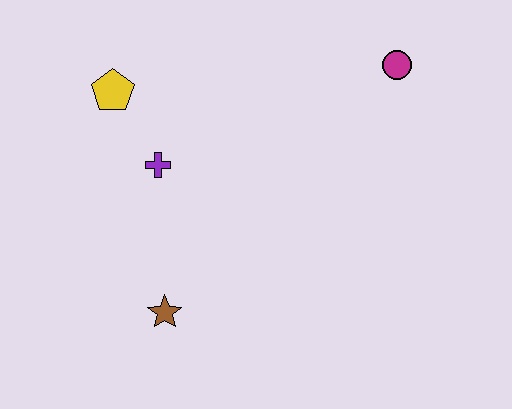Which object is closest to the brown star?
The purple cross is closest to the brown star.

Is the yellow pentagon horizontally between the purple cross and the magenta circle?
No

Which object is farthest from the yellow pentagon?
The magenta circle is farthest from the yellow pentagon.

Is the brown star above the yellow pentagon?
No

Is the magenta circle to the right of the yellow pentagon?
Yes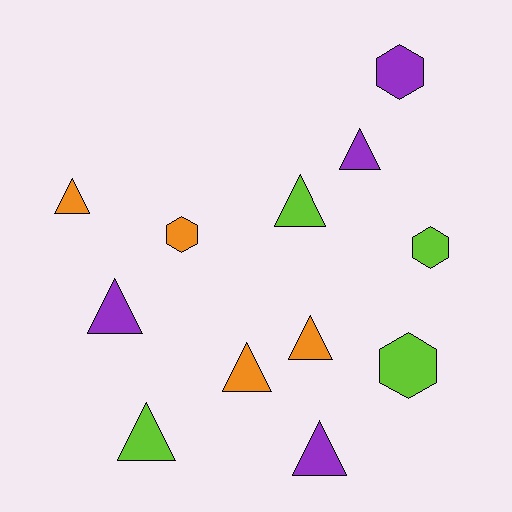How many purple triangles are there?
There are 3 purple triangles.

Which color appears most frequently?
Purple, with 4 objects.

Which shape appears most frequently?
Triangle, with 8 objects.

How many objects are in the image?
There are 12 objects.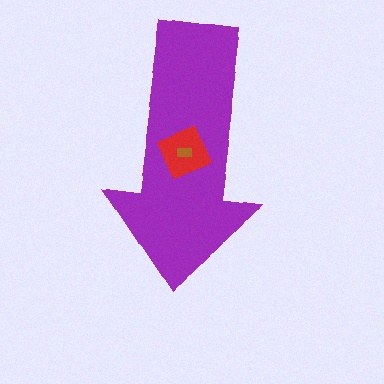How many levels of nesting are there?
3.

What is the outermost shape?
The purple arrow.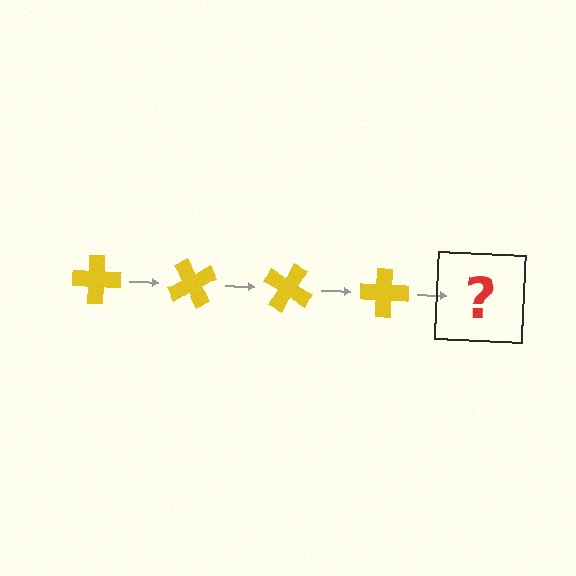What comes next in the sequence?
The next element should be a yellow cross rotated 240 degrees.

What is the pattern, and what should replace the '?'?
The pattern is that the cross rotates 60 degrees each step. The '?' should be a yellow cross rotated 240 degrees.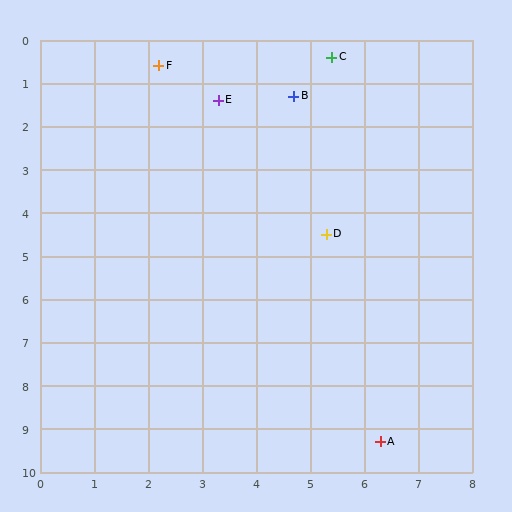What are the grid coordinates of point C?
Point C is at approximately (5.4, 0.4).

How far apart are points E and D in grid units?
Points E and D are about 3.7 grid units apart.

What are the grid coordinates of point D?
Point D is at approximately (5.3, 4.5).